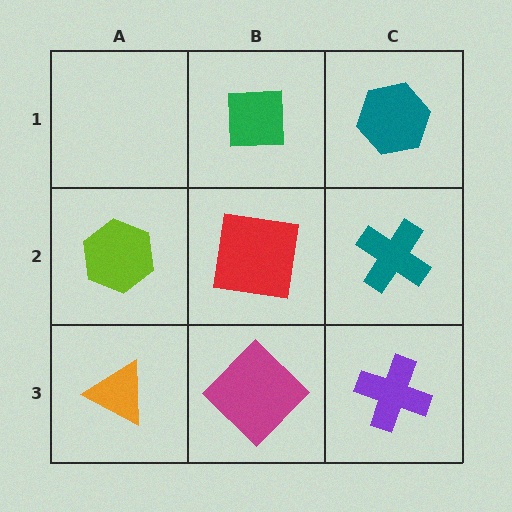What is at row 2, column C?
A teal cross.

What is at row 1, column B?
A green square.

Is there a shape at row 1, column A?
No, that cell is empty.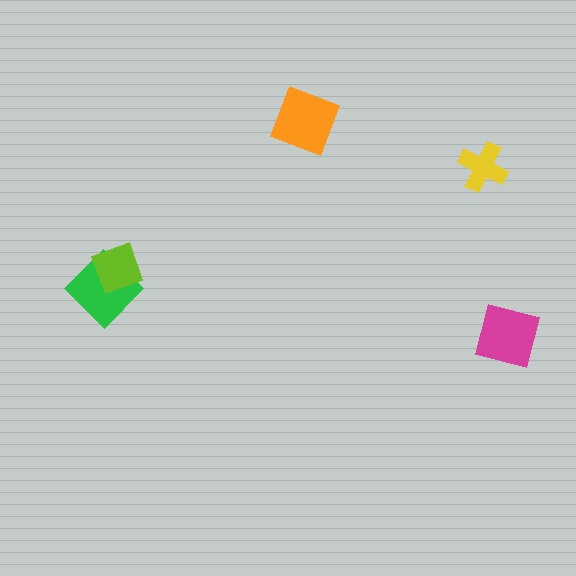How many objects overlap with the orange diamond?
0 objects overlap with the orange diamond.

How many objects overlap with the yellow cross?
0 objects overlap with the yellow cross.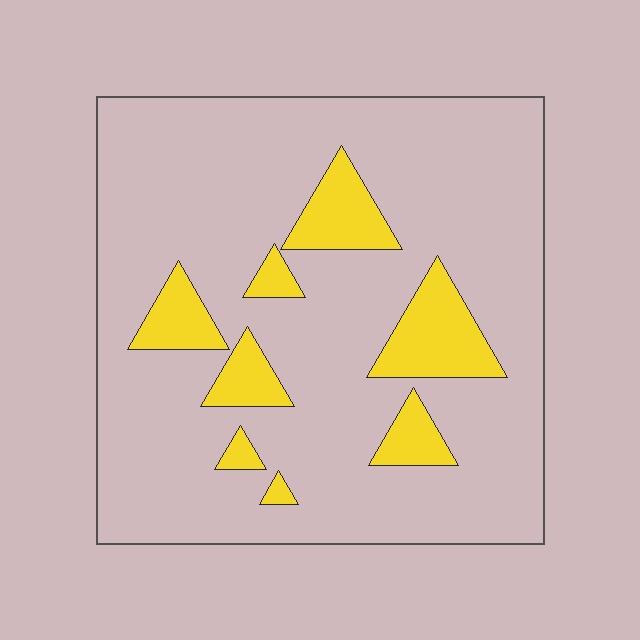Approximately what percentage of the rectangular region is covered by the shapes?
Approximately 15%.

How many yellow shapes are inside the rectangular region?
8.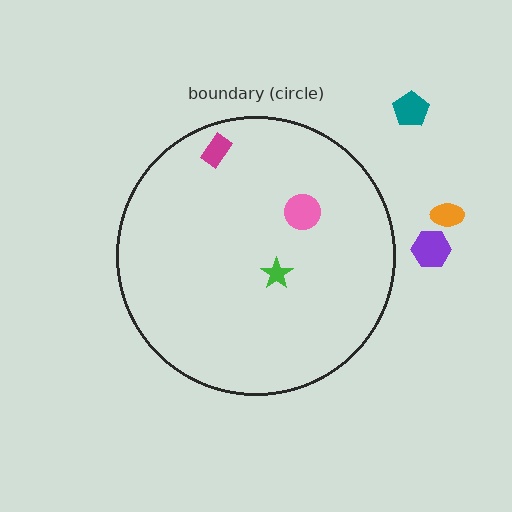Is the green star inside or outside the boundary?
Inside.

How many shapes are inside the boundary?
3 inside, 3 outside.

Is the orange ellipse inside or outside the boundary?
Outside.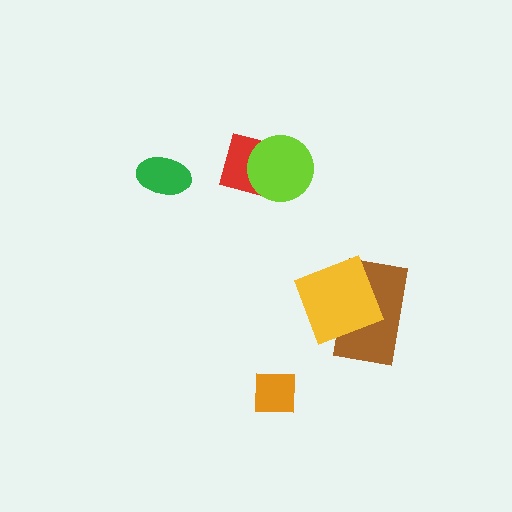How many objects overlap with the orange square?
0 objects overlap with the orange square.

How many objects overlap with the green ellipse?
0 objects overlap with the green ellipse.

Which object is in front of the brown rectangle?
The yellow diamond is in front of the brown rectangle.